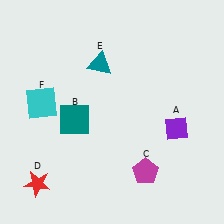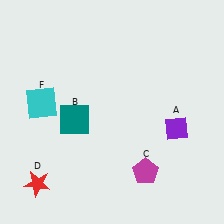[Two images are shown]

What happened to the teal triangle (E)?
The teal triangle (E) was removed in Image 2. It was in the top-left area of Image 1.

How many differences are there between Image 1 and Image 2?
There is 1 difference between the two images.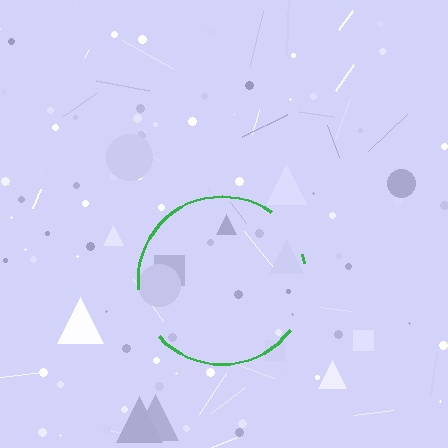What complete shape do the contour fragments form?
The contour fragments form a circle.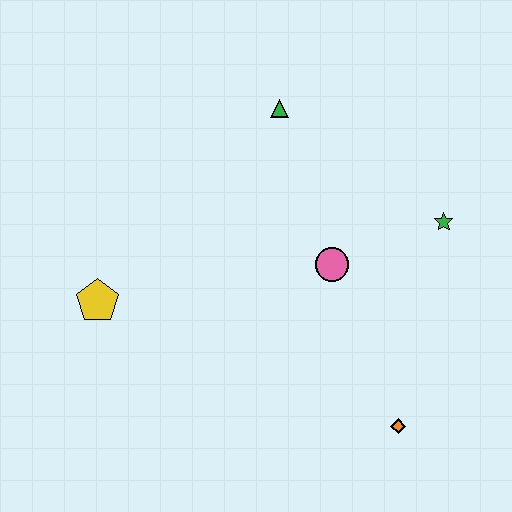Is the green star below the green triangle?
Yes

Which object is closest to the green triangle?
The pink circle is closest to the green triangle.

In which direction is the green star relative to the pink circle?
The green star is to the right of the pink circle.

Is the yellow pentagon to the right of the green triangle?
No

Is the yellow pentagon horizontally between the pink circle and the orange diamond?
No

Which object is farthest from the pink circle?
The yellow pentagon is farthest from the pink circle.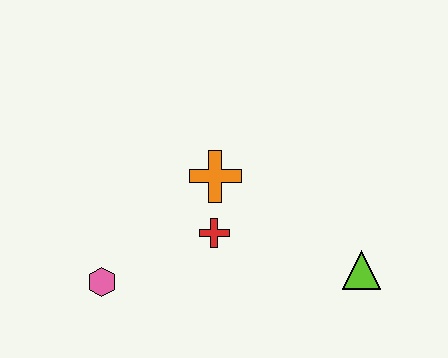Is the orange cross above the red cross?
Yes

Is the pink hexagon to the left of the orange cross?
Yes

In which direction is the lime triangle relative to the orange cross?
The lime triangle is to the right of the orange cross.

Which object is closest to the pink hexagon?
The red cross is closest to the pink hexagon.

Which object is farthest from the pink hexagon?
The lime triangle is farthest from the pink hexagon.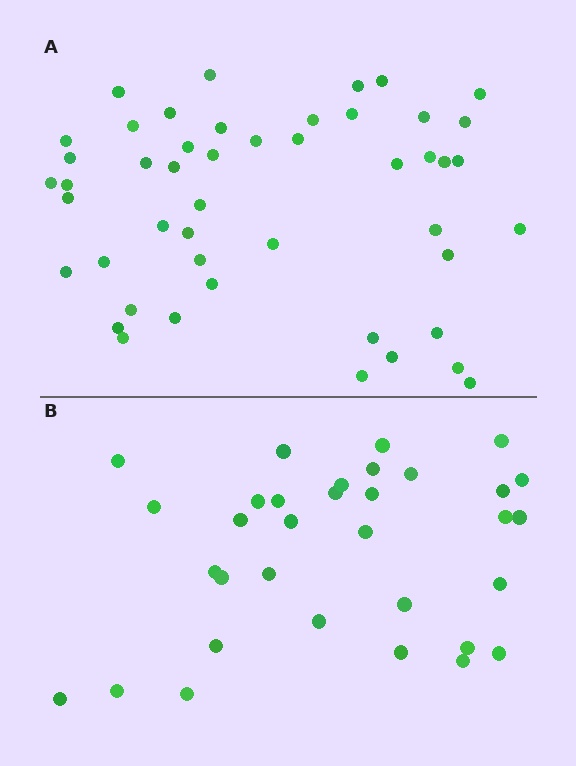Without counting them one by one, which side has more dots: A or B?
Region A (the top region) has more dots.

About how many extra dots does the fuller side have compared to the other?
Region A has approximately 15 more dots than region B.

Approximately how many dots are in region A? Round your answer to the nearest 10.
About 50 dots. (The exact count is 48, which rounds to 50.)